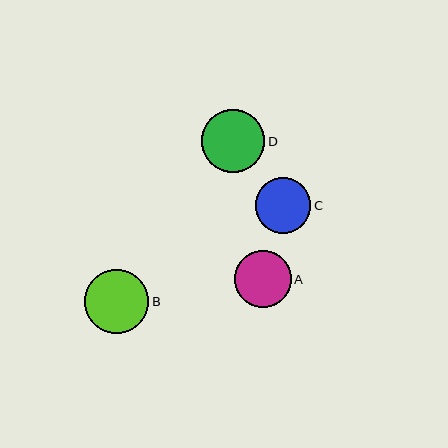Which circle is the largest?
Circle B is the largest with a size of approximately 64 pixels.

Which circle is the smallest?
Circle C is the smallest with a size of approximately 55 pixels.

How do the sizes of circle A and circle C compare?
Circle A and circle C are approximately the same size.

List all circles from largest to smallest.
From largest to smallest: B, D, A, C.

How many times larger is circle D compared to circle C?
Circle D is approximately 1.1 times the size of circle C.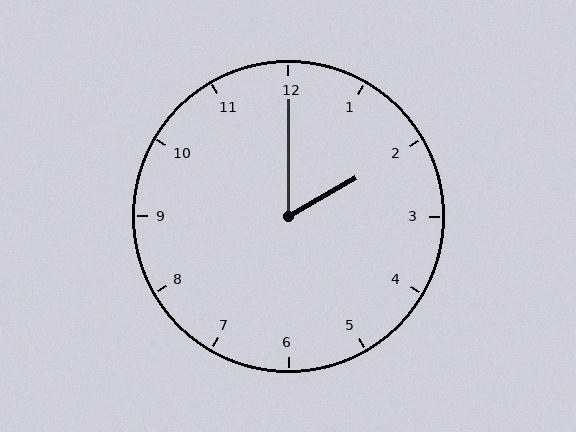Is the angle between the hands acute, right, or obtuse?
It is acute.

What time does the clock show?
2:00.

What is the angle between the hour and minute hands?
Approximately 60 degrees.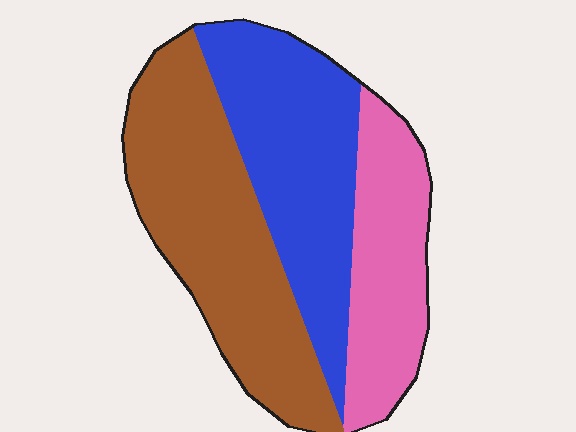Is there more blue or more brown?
Brown.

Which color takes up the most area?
Brown, at roughly 40%.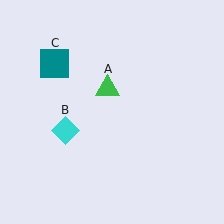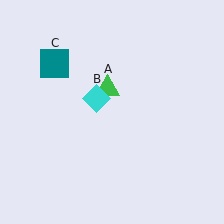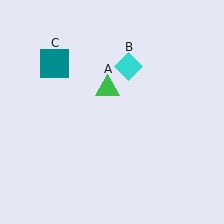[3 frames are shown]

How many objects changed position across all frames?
1 object changed position: cyan diamond (object B).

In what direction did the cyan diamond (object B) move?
The cyan diamond (object B) moved up and to the right.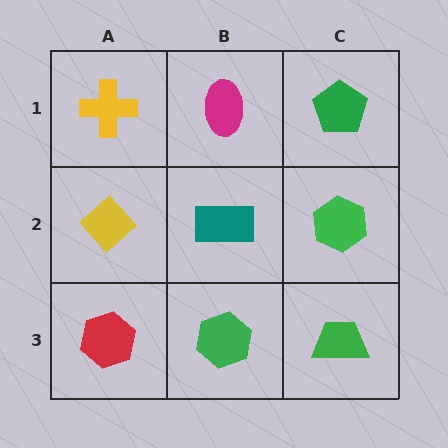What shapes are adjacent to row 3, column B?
A teal rectangle (row 2, column B), a red hexagon (row 3, column A), a green trapezoid (row 3, column C).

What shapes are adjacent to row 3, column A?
A yellow diamond (row 2, column A), a green hexagon (row 3, column B).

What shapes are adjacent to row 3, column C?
A green hexagon (row 2, column C), a green hexagon (row 3, column B).